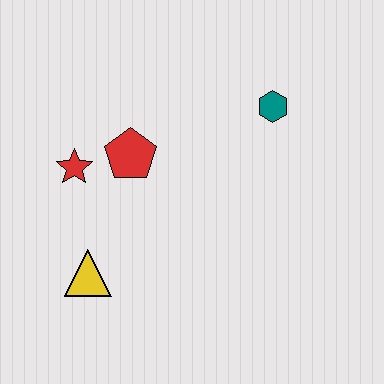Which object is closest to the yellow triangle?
The red star is closest to the yellow triangle.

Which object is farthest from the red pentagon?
The teal hexagon is farthest from the red pentagon.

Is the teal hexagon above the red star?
Yes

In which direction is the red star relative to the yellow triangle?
The red star is above the yellow triangle.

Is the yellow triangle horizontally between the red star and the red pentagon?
Yes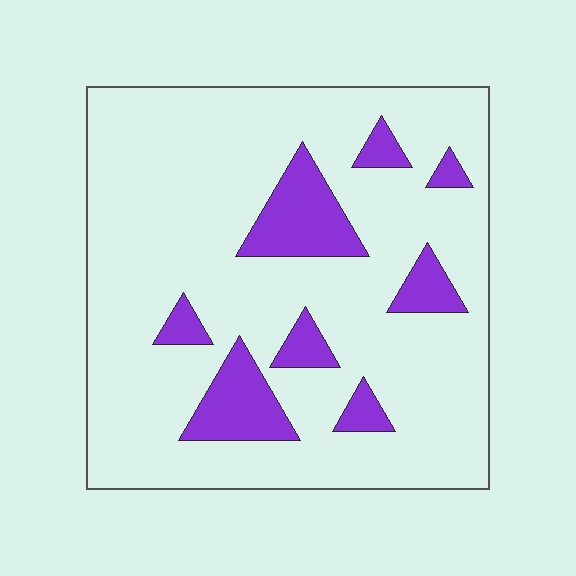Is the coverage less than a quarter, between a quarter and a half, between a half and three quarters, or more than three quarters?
Less than a quarter.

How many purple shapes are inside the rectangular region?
8.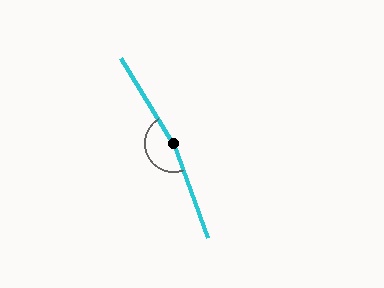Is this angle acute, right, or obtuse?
It is obtuse.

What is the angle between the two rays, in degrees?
Approximately 169 degrees.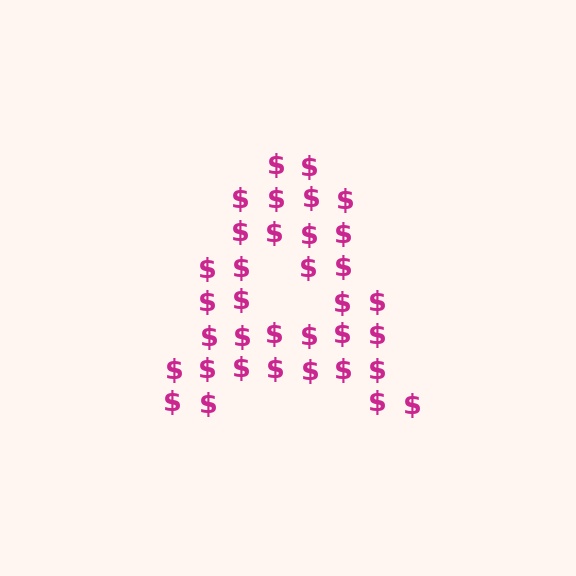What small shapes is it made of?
It is made of small dollar signs.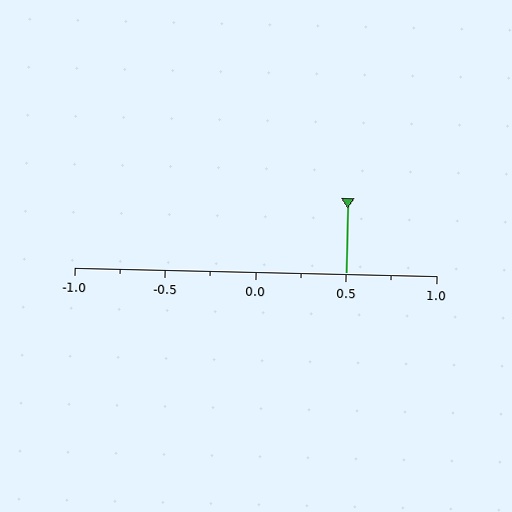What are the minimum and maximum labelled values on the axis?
The axis runs from -1.0 to 1.0.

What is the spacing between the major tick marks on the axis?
The major ticks are spaced 0.5 apart.